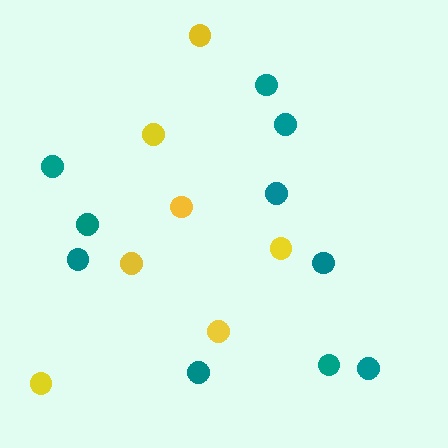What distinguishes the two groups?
There are 2 groups: one group of teal circles (10) and one group of yellow circles (7).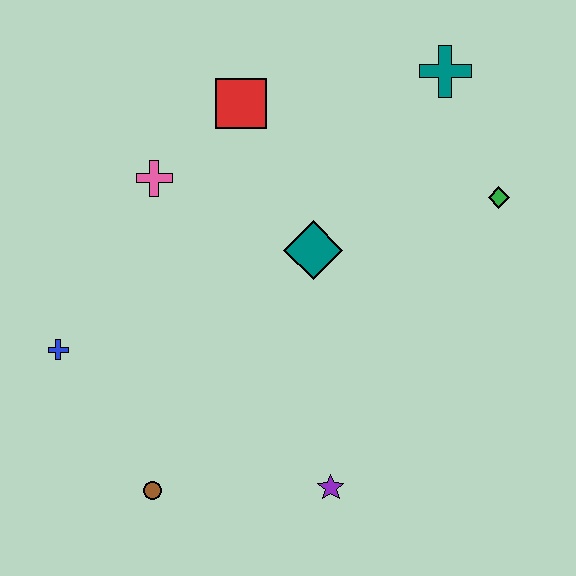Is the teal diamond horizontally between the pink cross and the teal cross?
Yes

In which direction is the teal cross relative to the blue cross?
The teal cross is to the right of the blue cross.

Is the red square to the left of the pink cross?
No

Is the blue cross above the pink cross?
No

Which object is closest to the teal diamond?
The red square is closest to the teal diamond.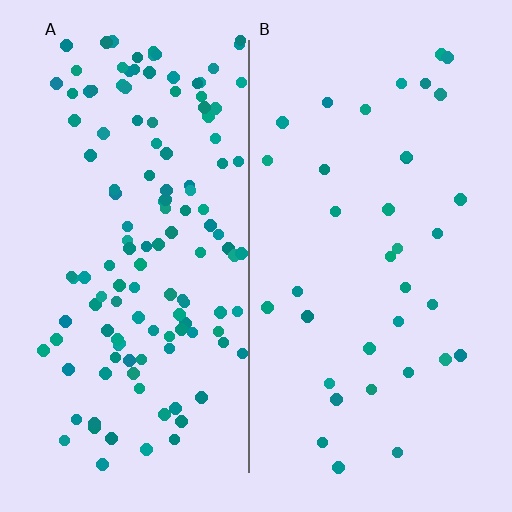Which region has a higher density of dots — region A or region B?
A (the left).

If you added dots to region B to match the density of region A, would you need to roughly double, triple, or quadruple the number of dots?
Approximately quadruple.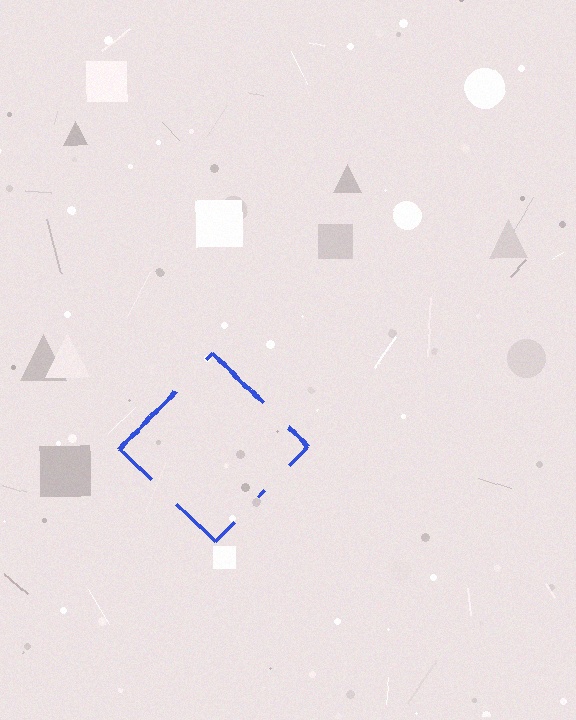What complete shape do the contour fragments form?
The contour fragments form a diamond.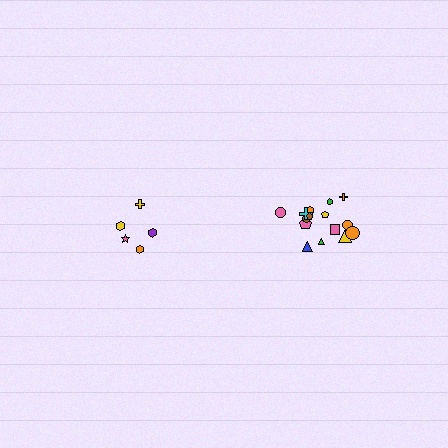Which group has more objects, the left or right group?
The right group.